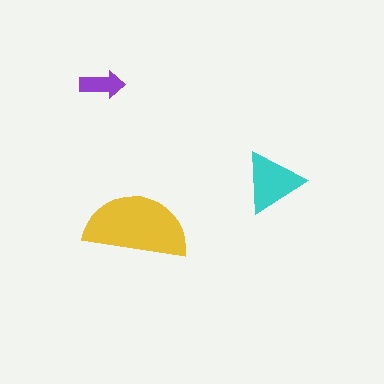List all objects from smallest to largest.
The purple arrow, the cyan triangle, the yellow semicircle.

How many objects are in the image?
There are 3 objects in the image.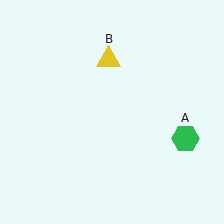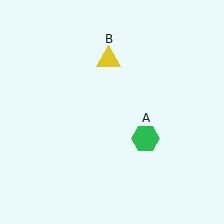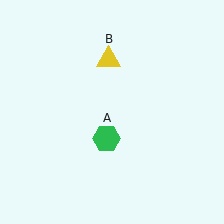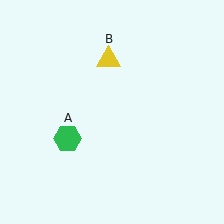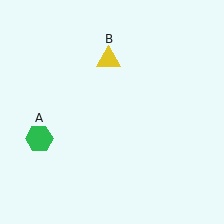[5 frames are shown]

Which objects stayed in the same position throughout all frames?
Yellow triangle (object B) remained stationary.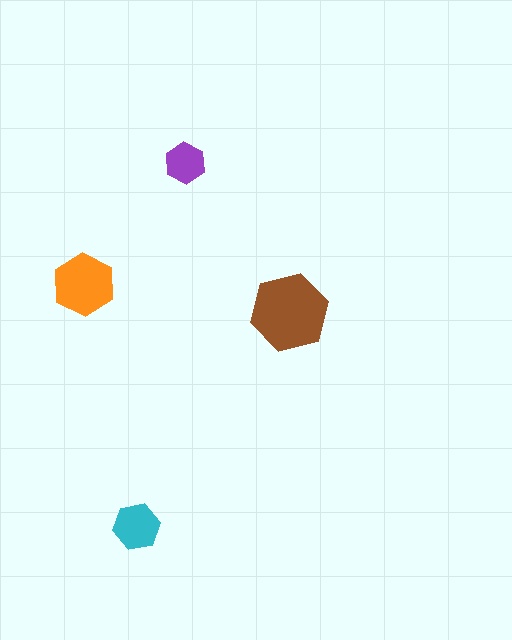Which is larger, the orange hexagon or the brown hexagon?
The brown one.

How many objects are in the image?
There are 4 objects in the image.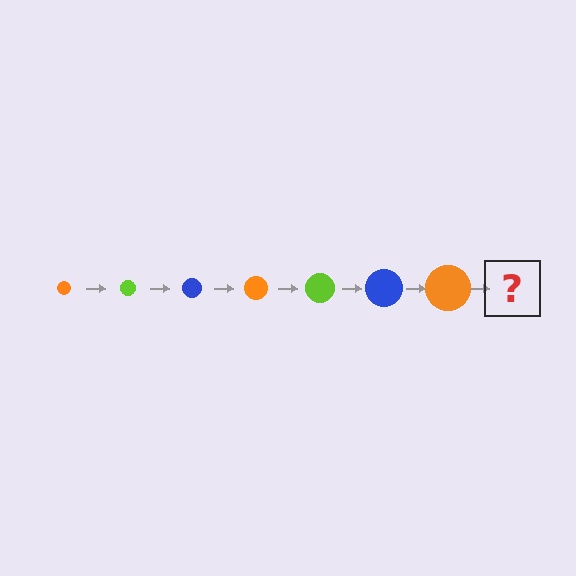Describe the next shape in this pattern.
It should be a lime circle, larger than the previous one.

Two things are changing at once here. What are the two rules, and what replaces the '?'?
The two rules are that the circle grows larger each step and the color cycles through orange, lime, and blue. The '?' should be a lime circle, larger than the previous one.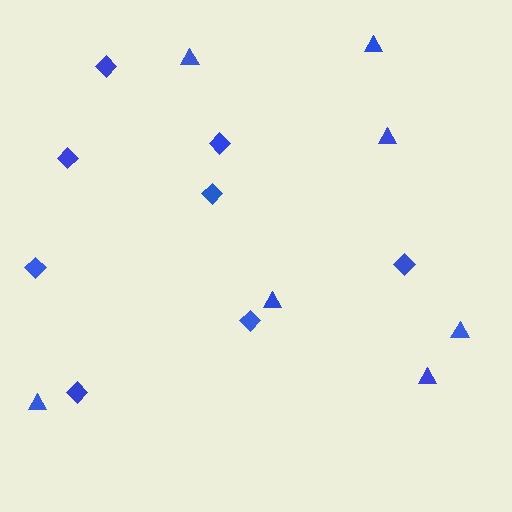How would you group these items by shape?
There are 2 groups: one group of diamonds (8) and one group of triangles (7).